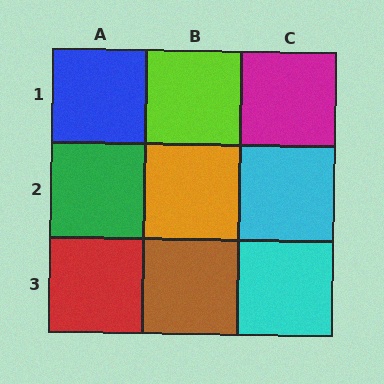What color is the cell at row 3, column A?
Red.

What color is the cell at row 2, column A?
Green.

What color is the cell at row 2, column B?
Orange.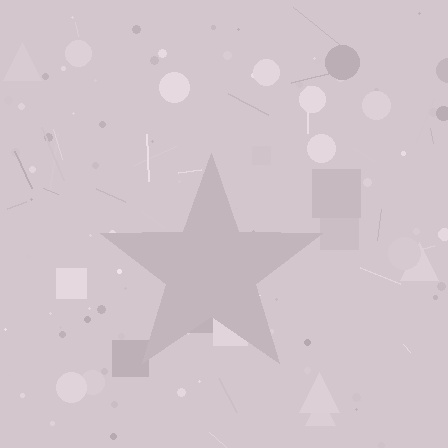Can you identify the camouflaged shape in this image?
The camouflaged shape is a star.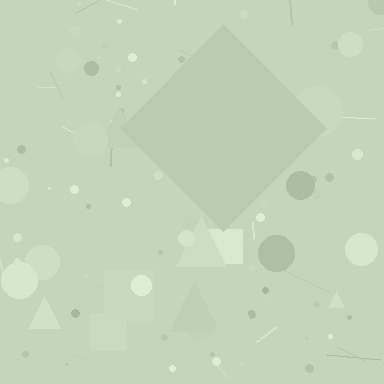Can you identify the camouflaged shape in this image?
The camouflaged shape is a diamond.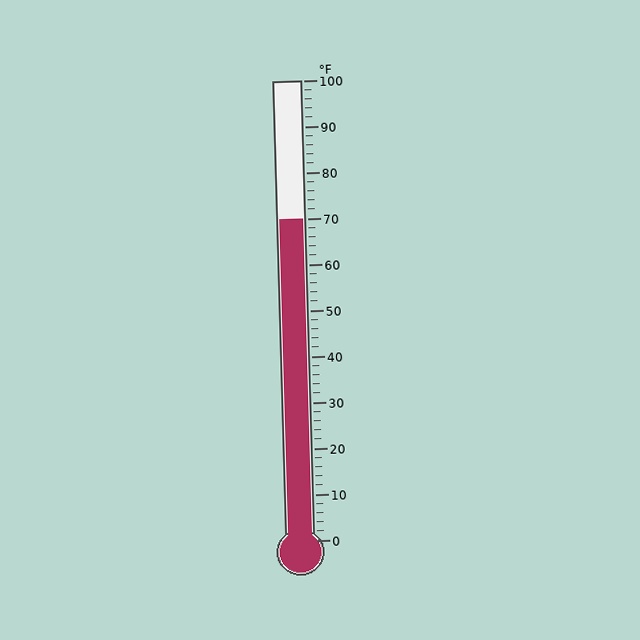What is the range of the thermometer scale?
The thermometer scale ranges from 0°F to 100°F.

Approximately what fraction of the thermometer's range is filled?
The thermometer is filled to approximately 70% of its range.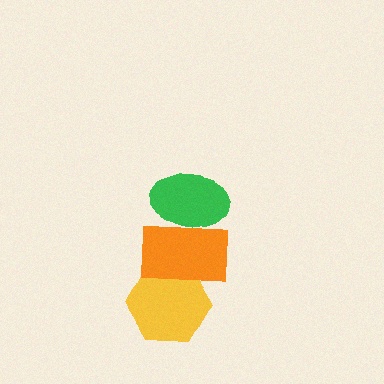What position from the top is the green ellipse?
The green ellipse is 1st from the top.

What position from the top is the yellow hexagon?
The yellow hexagon is 3rd from the top.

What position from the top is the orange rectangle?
The orange rectangle is 2nd from the top.